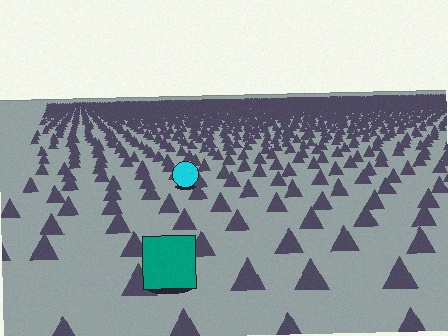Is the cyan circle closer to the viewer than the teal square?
No. The teal square is closer — you can tell from the texture gradient: the ground texture is coarser near it.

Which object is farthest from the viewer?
The cyan circle is farthest from the viewer. It appears smaller and the ground texture around it is denser.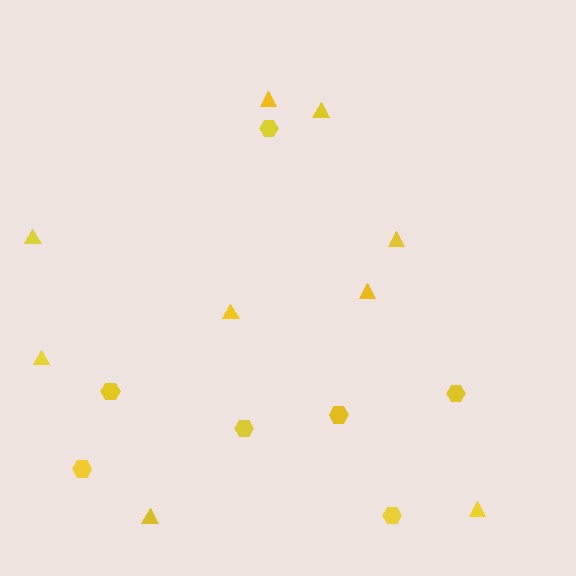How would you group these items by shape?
There are 2 groups: one group of hexagons (7) and one group of triangles (9).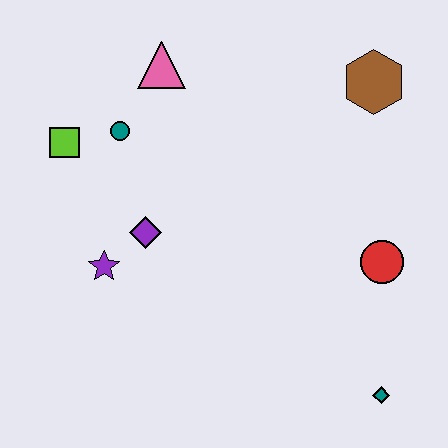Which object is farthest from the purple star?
The brown hexagon is farthest from the purple star.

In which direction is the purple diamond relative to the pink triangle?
The purple diamond is below the pink triangle.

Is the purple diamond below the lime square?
Yes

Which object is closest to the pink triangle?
The teal circle is closest to the pink triangle.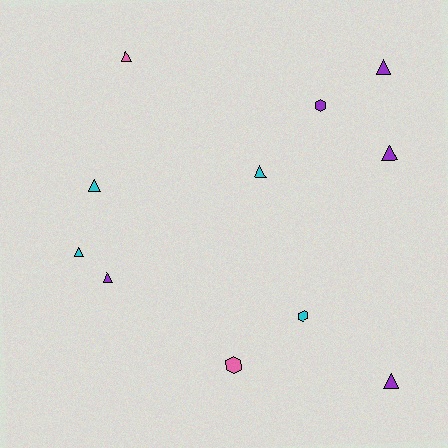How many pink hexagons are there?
There is 1 pink hexagon.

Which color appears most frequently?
Purple, with 5 objects.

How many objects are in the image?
There are 11 objects.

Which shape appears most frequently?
Triangle, with 8 objects.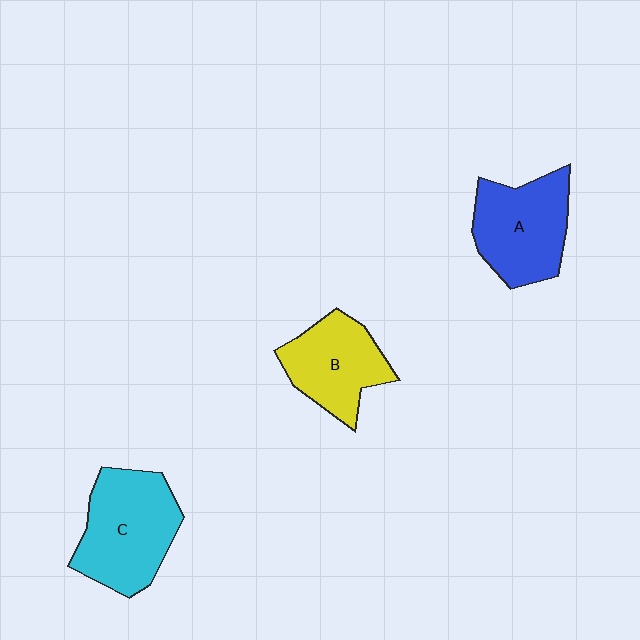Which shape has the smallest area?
Shape B (yellow).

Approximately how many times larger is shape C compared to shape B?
Approximately 1.3 times.